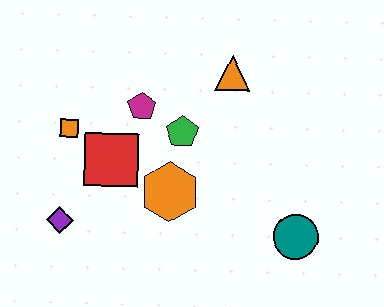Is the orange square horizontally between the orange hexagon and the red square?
No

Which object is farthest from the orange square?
The teal circle is farthest from the orange square.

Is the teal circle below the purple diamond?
Yes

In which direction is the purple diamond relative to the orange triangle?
The purple diamond is to the left of the orange triangle.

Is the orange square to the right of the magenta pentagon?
No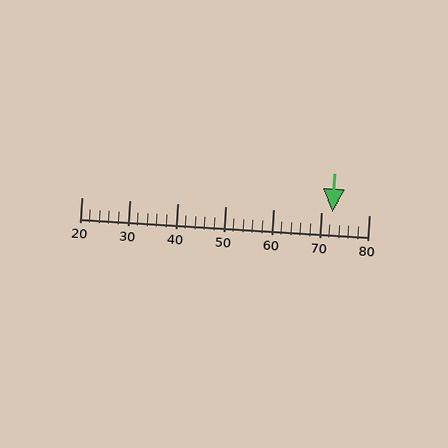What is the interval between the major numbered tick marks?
The major tick marks are spaced 10 units apart.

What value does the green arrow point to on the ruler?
The green arrow points to approximately 72.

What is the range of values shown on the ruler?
The ruler shows values from 20 to 80.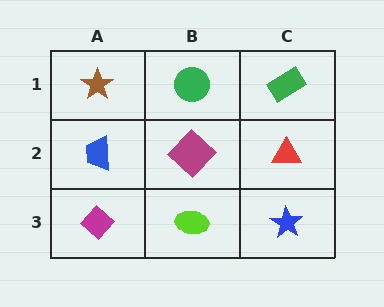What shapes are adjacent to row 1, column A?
A blue trapezoid (row 2, column A), a green circle (row 1, column B).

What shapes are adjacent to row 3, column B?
A magenta diamond (row 2, column B), a magenta diamond (row 3, column A), a blue star (row 3, column C).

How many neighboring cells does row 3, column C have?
2.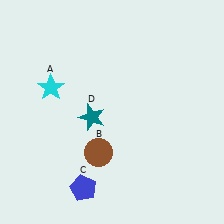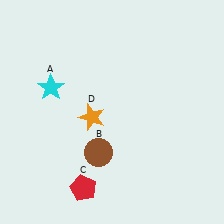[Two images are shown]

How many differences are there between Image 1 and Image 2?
There are 2 differences between the two images.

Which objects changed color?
C changed from blue to red. D changed from teal to orange.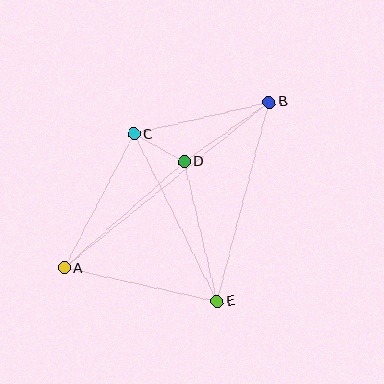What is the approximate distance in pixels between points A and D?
The distance between A and D is approximately 161 pixels.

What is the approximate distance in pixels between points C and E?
The distance between C and E is approximately 187 pixels.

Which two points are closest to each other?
Points C and D are closest to each other.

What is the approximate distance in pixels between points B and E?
The distance between B and E is approximately 206 pixels.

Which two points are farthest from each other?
Points A and B are farthest from each other.